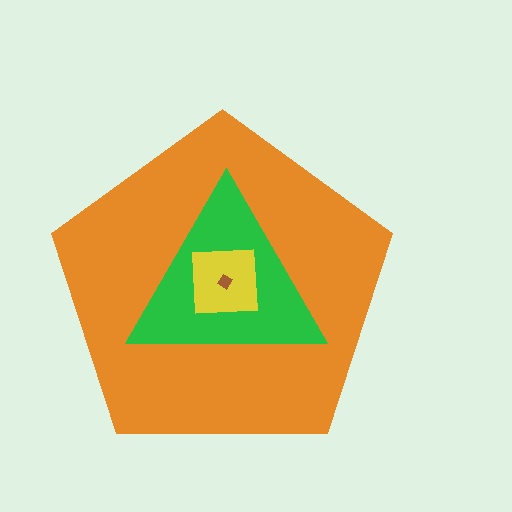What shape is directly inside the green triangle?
The yellow square.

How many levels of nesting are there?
4.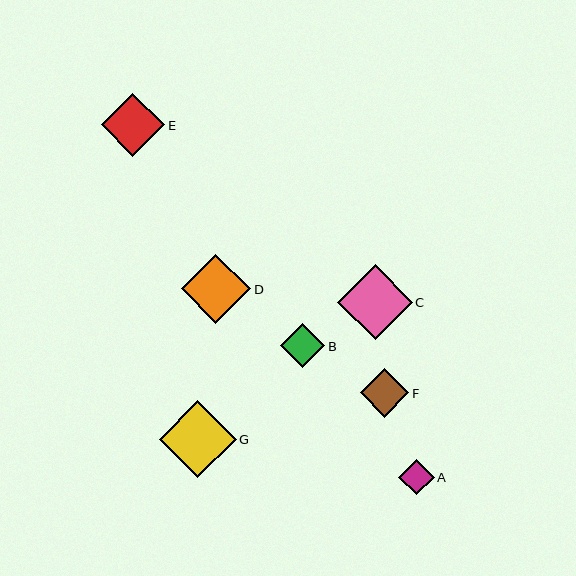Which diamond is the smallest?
Diamond A is the smallest with a size of approximately 35 pixels.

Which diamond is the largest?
Diamond G is the largest with a size of approximately 77 pixels.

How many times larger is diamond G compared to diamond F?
Diamond G is approximately 1.6 times the size of diamond F.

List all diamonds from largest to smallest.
From largest to smallest: G, C, D, E, F, B, A.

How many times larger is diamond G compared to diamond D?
Diamond G is approximately 1.1 times the size of diamond D.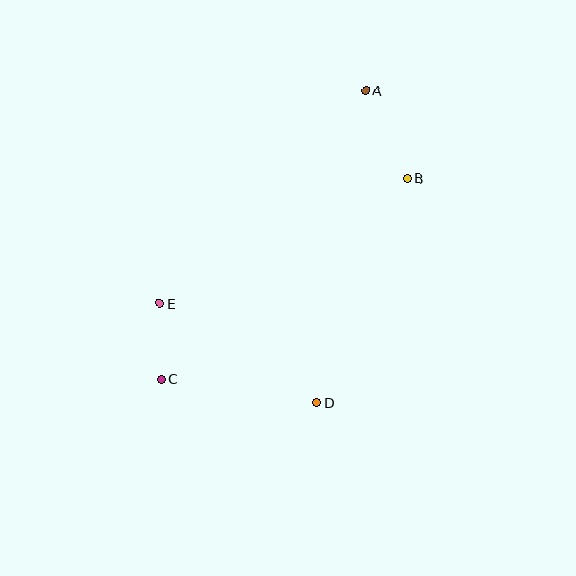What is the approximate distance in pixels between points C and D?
The distance between C and D is approximately 157 pixels.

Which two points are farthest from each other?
Points A and C are farthest from each other.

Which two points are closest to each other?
Points C and E are closest to each other.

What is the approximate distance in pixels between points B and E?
The distance between B and E is approximately 277 pixels.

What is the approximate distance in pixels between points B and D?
The distance between B and D is approximately 242 pixels.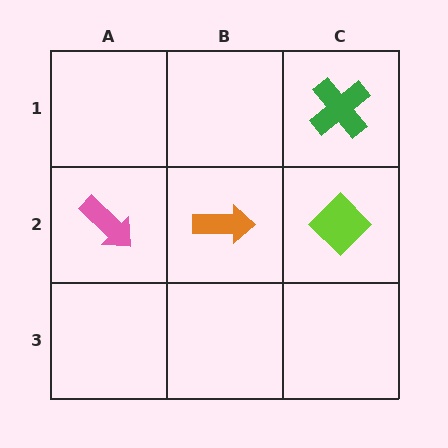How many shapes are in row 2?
3 shapes.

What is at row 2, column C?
A lime diamond.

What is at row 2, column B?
An orange arrow.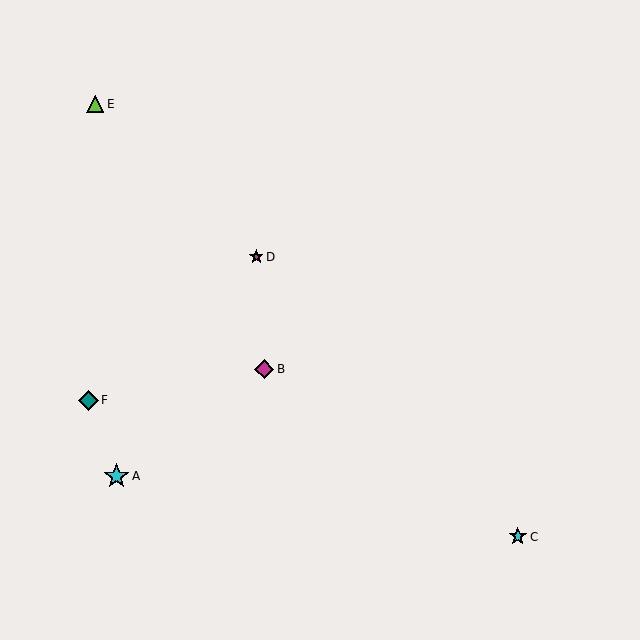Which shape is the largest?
The cyan star (labeled A) is the largest.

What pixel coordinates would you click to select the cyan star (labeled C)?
Click at (518, 537) to select the cyan star C.